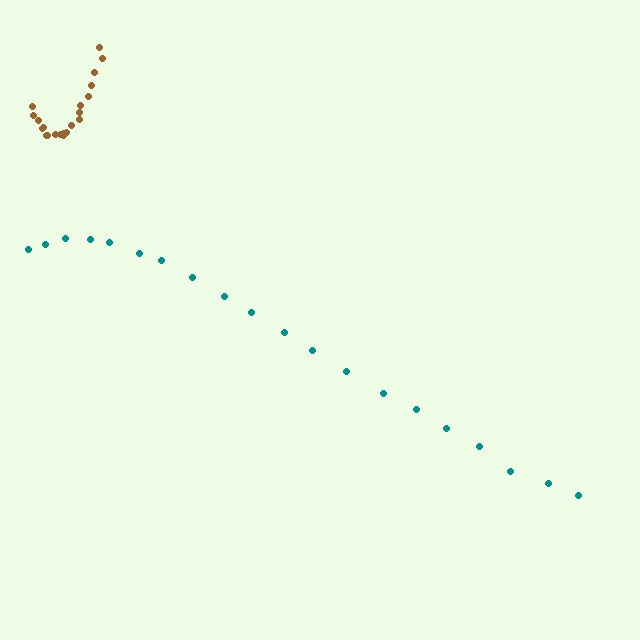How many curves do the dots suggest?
There are 2 distinct paths.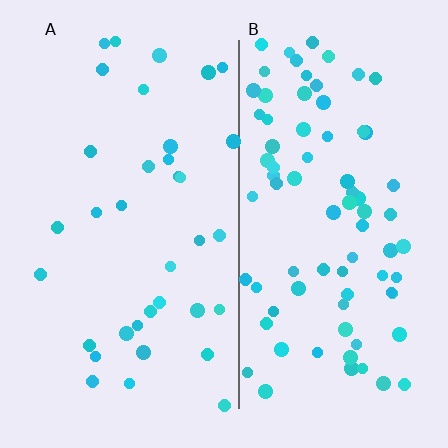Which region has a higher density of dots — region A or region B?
B (the right).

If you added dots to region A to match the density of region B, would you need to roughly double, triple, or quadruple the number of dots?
Approximately double.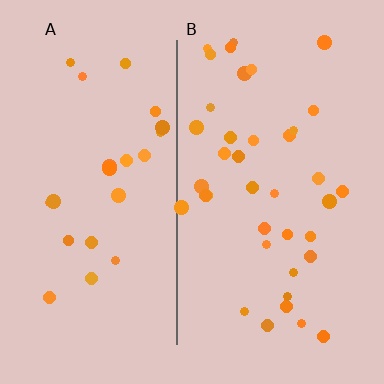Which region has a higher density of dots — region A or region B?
B (the right).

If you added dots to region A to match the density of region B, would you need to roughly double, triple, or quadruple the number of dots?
Approximately double.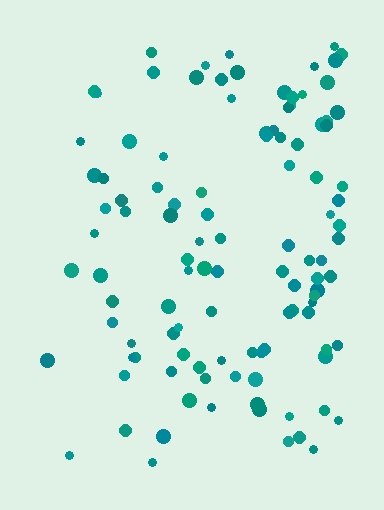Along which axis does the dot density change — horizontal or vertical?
Horizontal.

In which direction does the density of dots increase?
From left to right, with the right side densest.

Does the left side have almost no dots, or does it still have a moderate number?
Still a moderate number, just noticeably fewer than the right.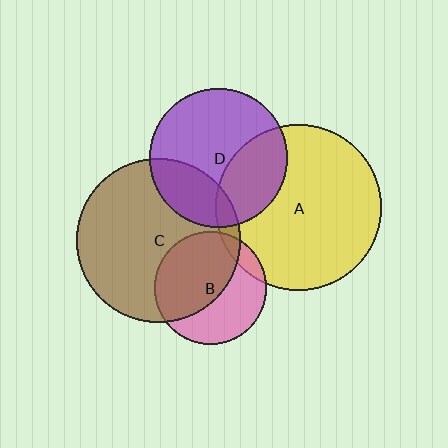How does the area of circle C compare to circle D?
Approximately 1.4 times.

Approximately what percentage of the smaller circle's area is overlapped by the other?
Approximately 10%.